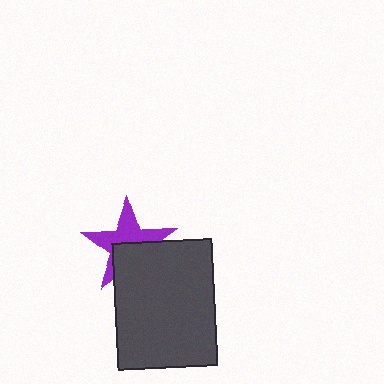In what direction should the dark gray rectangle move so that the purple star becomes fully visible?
The dark gray rectangle should move down. That is the shortest direction to clear the overlap and leave the purple star fully visible.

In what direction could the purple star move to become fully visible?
The purple star could move up. That would shift it out from behind the dark gray rectangle entirely.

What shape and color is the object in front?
The object in front is a dark gray rectangle.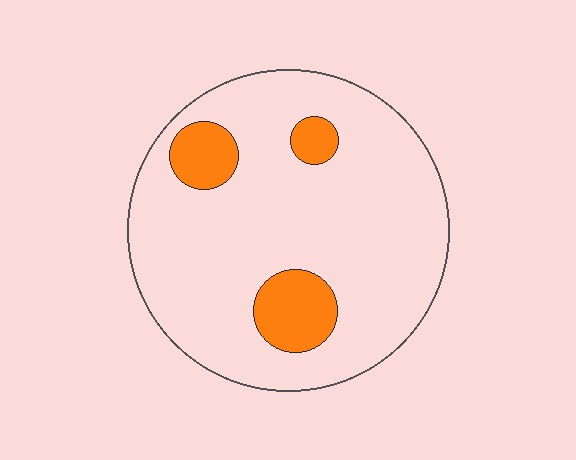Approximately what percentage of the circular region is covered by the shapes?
Approximately 15%.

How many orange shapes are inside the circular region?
3.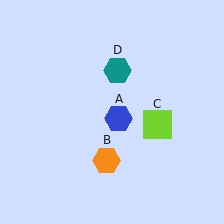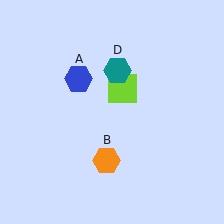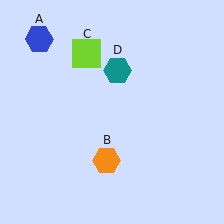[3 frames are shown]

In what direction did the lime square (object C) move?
The lime square (object C) moved up and to the left.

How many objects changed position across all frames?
2 objects changed position: blue hexagon (object A), lime square (object C).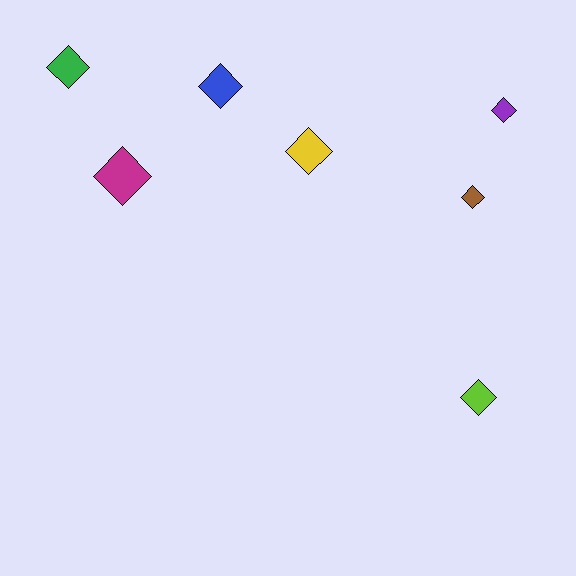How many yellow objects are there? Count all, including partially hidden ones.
There is 1 yellow object.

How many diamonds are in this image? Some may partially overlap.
There are 7 diamonds.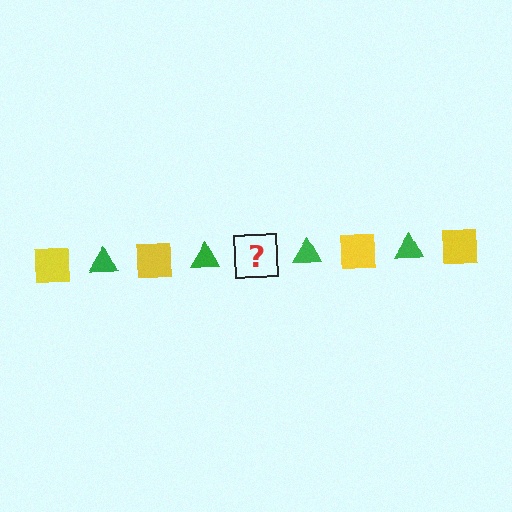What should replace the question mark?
The question mark should be replaced with a yellow square.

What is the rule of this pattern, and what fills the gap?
The rule is that the pattern alternates between yellow square and green triangle. The gap should be filled with a yellow square.